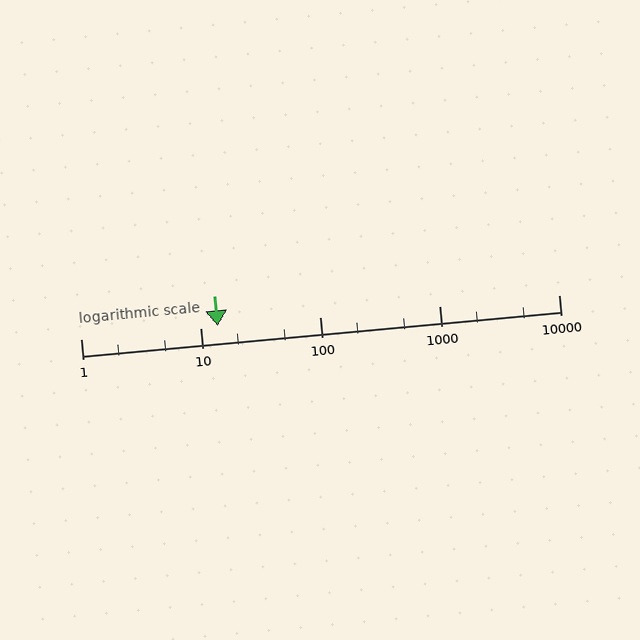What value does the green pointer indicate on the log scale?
The pointer indicates approximately 14.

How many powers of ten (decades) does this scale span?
The scale spans 4 decades, from 1 to 10000.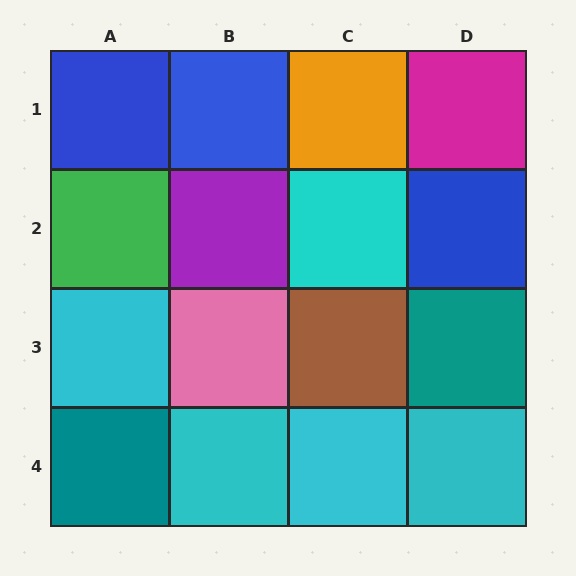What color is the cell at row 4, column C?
Cyan.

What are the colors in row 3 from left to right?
Cyan, pink, brown, teal.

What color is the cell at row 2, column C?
Cyan.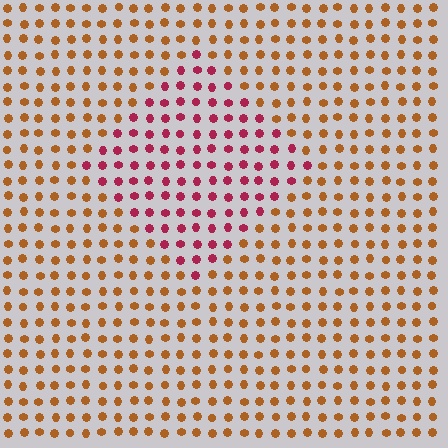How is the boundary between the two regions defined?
The boundary is defined purely by a slight shift in hue (about 48 degrees). Spacing, size, and orientation are identical on both sides.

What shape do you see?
I see a diamond.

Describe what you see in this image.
The image is filled with small brown elements in a uniform arrangement. A diamond-shaped region is visible where the elements are tinted to a slightly different hue, forming a subtle color boundary.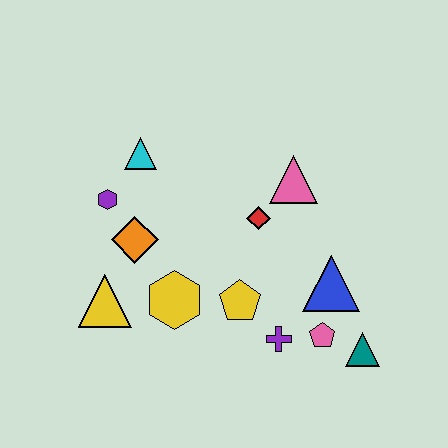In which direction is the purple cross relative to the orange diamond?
The purple cross is to the right of the orange diamond.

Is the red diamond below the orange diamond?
No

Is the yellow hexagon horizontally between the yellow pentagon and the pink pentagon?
No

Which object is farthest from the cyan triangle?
The teal triangle is farthest from the cyan triangle.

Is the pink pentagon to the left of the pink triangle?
No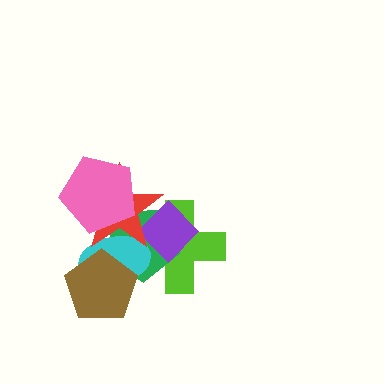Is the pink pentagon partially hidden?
No, no other shape covers it.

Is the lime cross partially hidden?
Yes, it is partially covered by another shape.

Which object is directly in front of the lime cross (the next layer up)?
The green pentagon is directly in front of the lime cross.